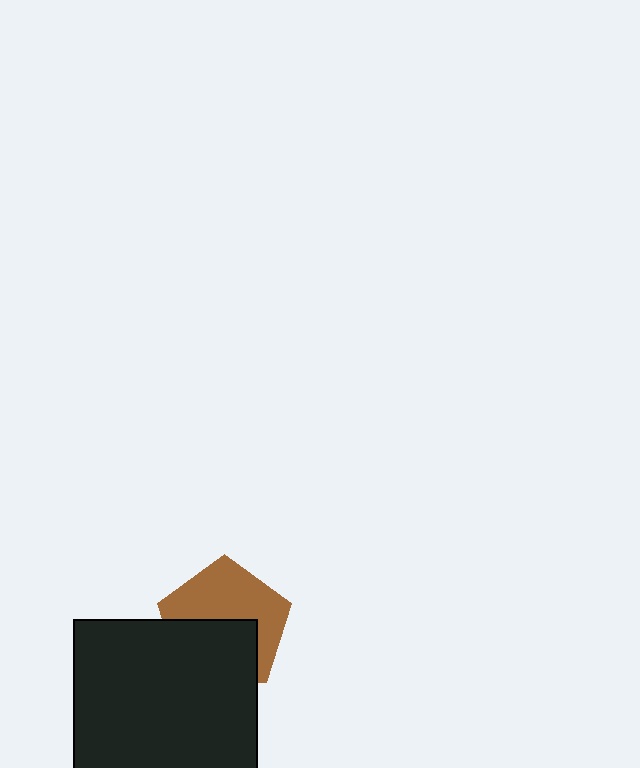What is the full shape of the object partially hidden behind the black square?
The partially hidden object is a brown pentagon.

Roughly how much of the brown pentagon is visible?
About half of it is visible (roughly 55%).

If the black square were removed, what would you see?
You would see the complete brown pentagon.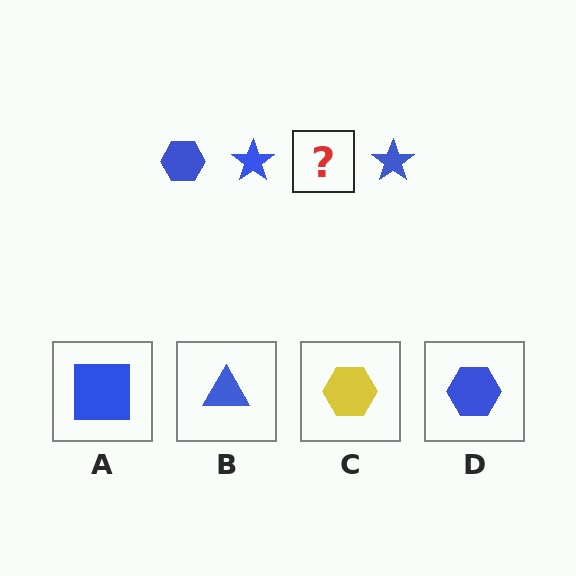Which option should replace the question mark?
Option D.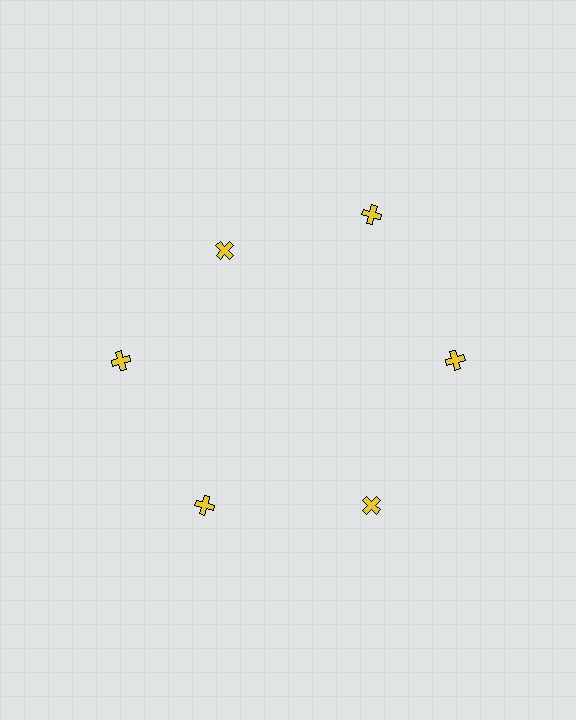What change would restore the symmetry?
The symmetry would be restored by moving it outward, back onto the ring so that all 6 crosses sit at equal angles and equal distance from the center.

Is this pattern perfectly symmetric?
No. The 6 yellow crosses are arranged in a ring, but one element near the 11 o'clock position is pulled inward toward the center, breaking the 6-fold rotational symmetry.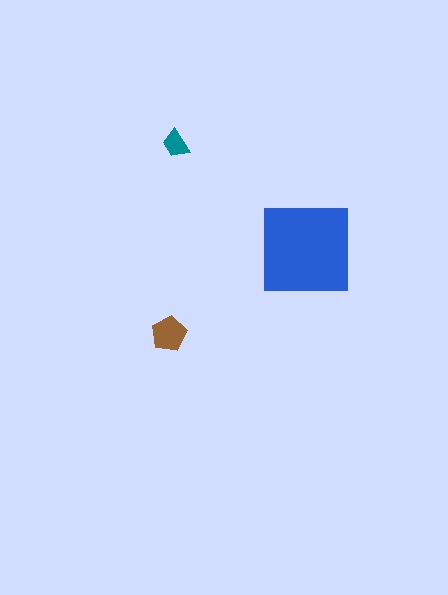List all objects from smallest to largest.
The teal trapezoid, the brown pentagon, the blue square.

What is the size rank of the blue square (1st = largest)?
1st.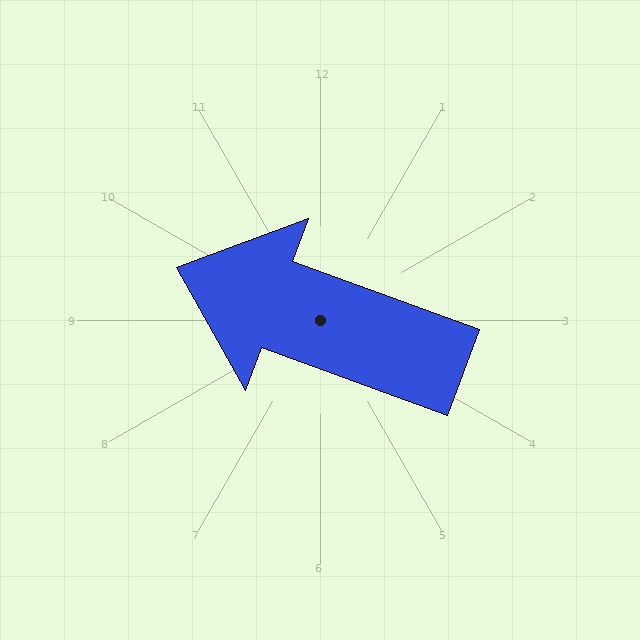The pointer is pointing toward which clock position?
Roughly 10 o'clock.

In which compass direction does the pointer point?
West.